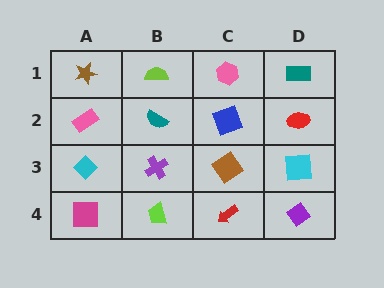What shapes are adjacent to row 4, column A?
A cyan diamond (row 3, column A), a lime trapezoid (row 4, column B).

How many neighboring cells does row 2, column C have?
4.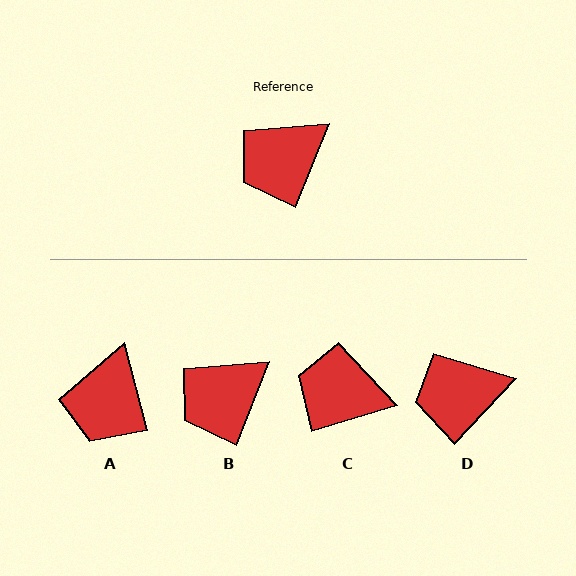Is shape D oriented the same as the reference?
No, it is off by about 21 degrees.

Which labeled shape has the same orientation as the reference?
B.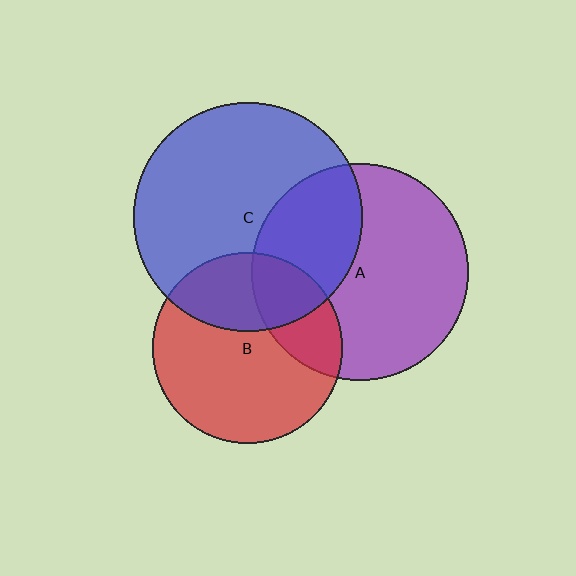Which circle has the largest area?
Circle C (blue).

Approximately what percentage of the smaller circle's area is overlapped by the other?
Approximately 35%.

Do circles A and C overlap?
Yes.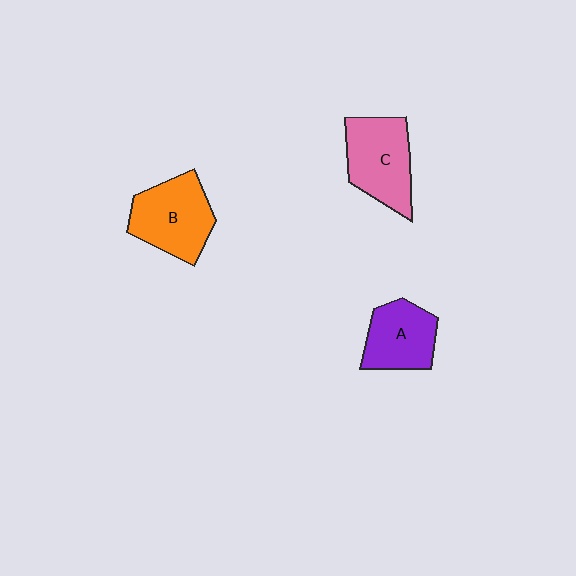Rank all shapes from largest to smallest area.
From largest to smallest: B (orange), C (pink), A (purple).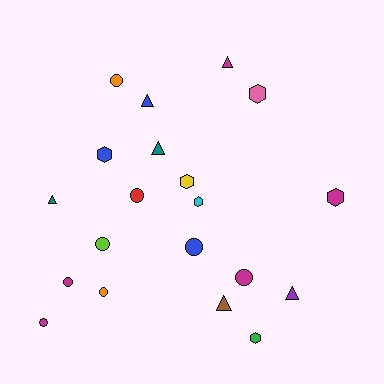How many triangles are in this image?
There are 6 triangles.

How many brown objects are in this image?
There is 1 brown object.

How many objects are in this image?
There are 20 objects.